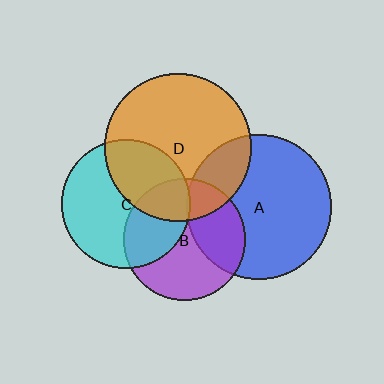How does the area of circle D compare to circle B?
Approximately 1.5 times.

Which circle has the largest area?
Circle D (orange).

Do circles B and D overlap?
Yes.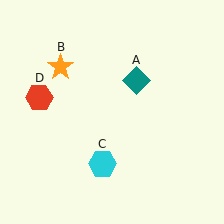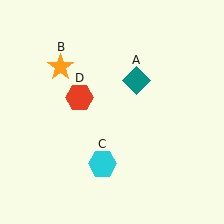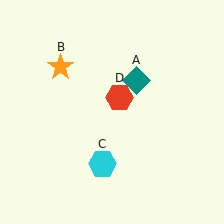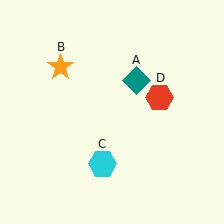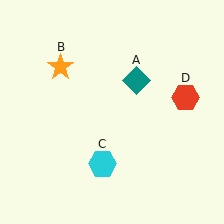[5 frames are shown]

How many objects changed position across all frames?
1 object changed position: red hexagon (object D).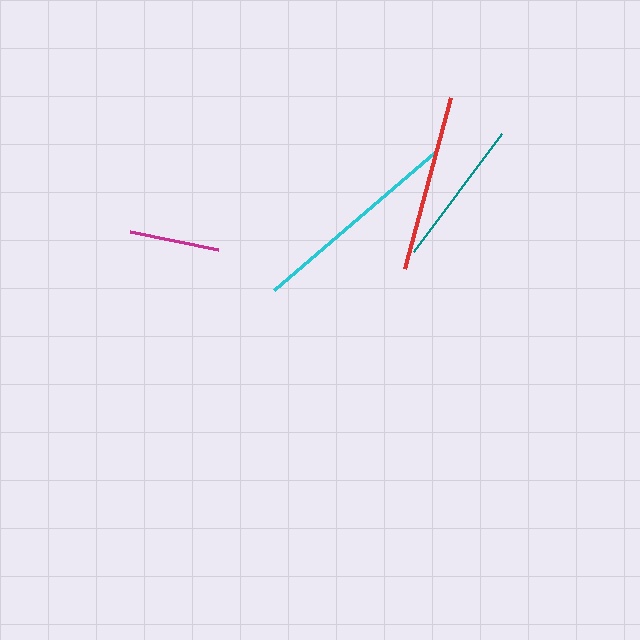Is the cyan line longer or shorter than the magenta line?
The cyan line is longer than the magenta line.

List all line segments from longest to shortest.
From longest to shortest: cyan, red, teal, magenta.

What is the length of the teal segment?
The teal segment is approximately 148 pixels long.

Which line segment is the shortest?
The magenta line is the shortest at approximately 90 pixels.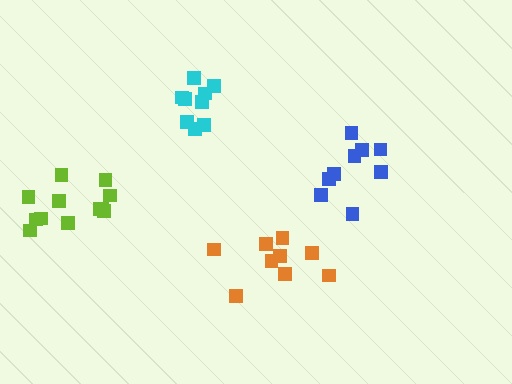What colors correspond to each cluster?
The clusters are colored: blue, cyan, orange, lime.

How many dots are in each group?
Group 1: 9 dots, Group 2: 9 dots, Group 3: 9 dots, Group 4: 12 dots (39 total).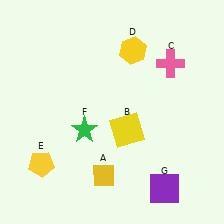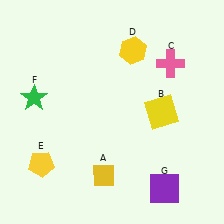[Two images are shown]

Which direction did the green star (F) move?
The green star (F) moved left.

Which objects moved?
The objects that moved are: the yellow square (B), the green star (F).